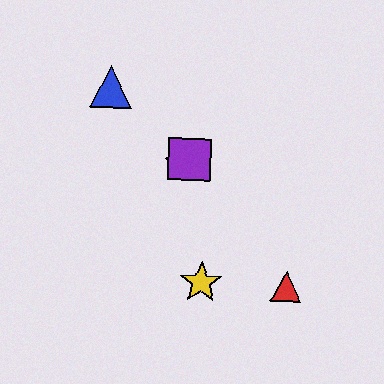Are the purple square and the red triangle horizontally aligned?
No, the purple square is at y≈159 and the red triangle is at y≈287.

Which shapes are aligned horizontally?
The green diamond, the purple square are aligned horizontally.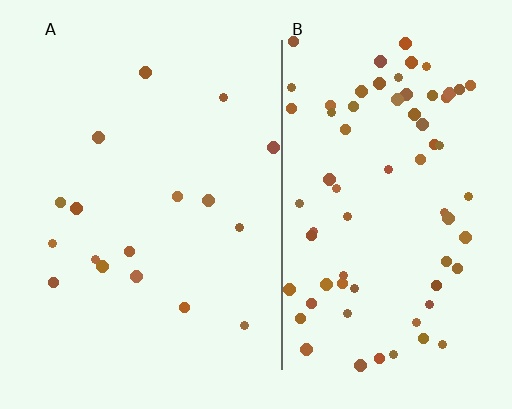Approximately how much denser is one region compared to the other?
Approximately 4.2× — region B over region A.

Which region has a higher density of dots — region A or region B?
B (the right).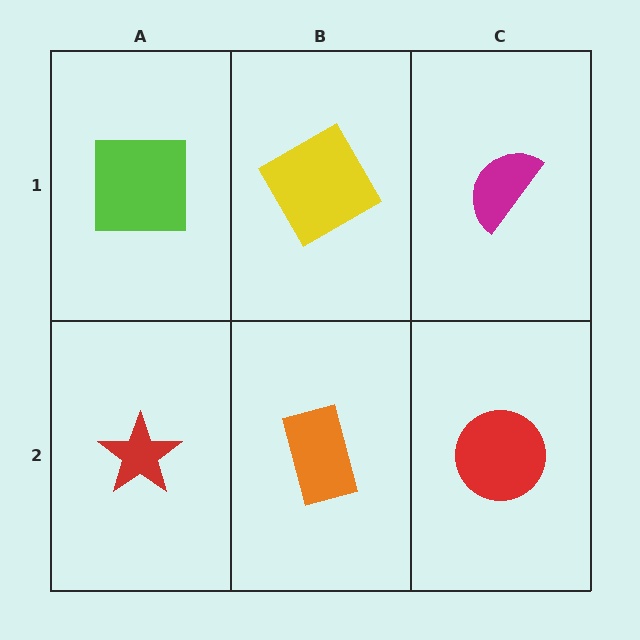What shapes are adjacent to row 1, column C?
A red circle (row 2, column C), a yellow diamond (row 1, column B).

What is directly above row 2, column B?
A yellow diamond.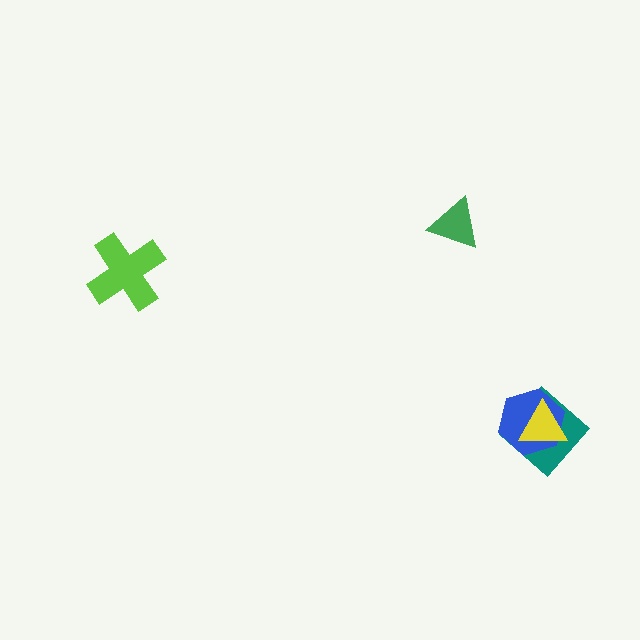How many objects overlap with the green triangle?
0 objects overlap with the green triangle.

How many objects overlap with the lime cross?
0 objects overlap with the lime cross.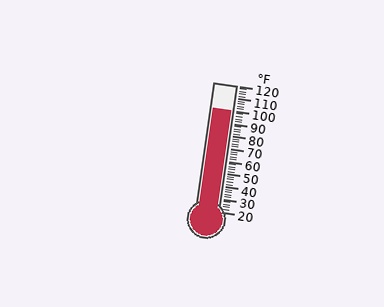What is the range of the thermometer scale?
The thermometer scale ranges from 20°F to 120°F.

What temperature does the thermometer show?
The thermometer shows approximately 100°F.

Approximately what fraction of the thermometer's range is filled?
The thermometer is filled to approximately 80% of its range.